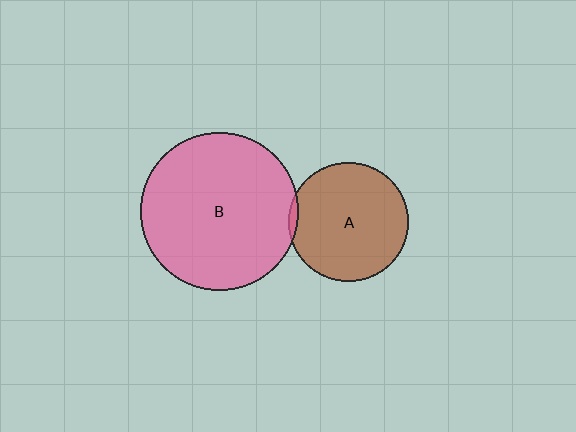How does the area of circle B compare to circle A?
Approximately 1.7 times.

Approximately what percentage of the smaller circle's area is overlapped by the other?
Approximately 5%.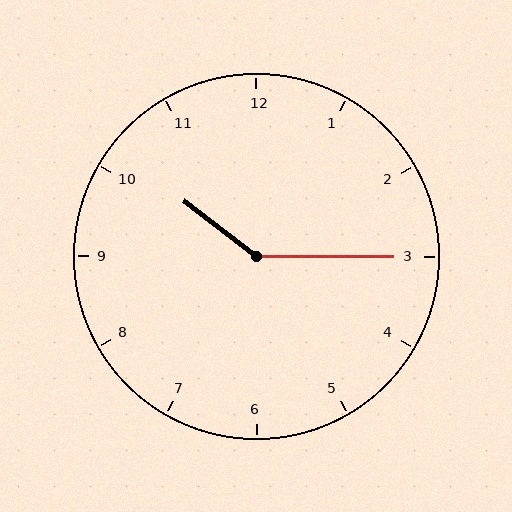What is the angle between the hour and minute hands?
Approximately 142 degrees.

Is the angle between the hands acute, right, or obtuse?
It is obtuse.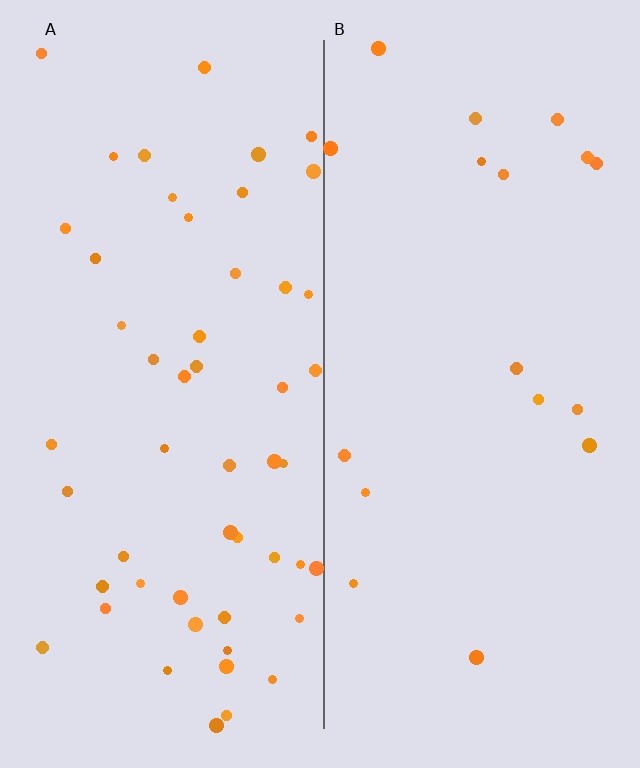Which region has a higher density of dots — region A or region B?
A (the left).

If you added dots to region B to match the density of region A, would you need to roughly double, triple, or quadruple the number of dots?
Approximately triple.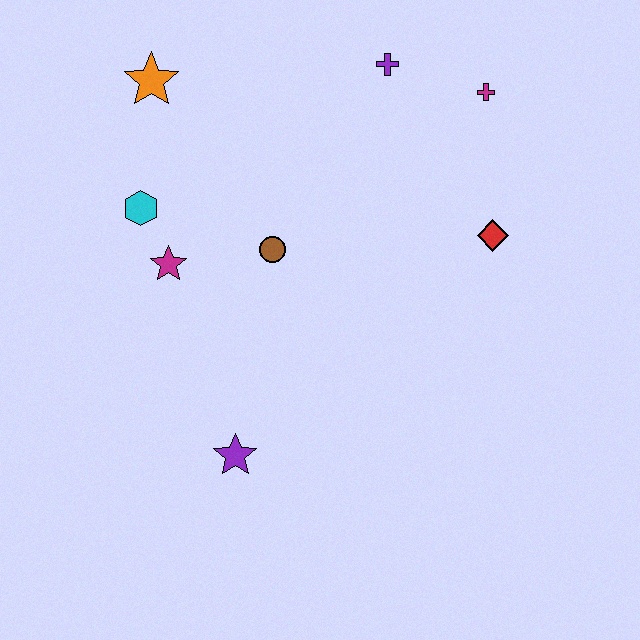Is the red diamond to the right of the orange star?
Yes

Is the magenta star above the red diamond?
No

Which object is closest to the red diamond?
The magenta cross is closest to the red diamond.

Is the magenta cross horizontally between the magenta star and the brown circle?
No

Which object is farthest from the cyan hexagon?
The magenta cross is farthest from the cyan hexagon.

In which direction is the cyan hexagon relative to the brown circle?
The cyan hexagon is to the left of the brown circle.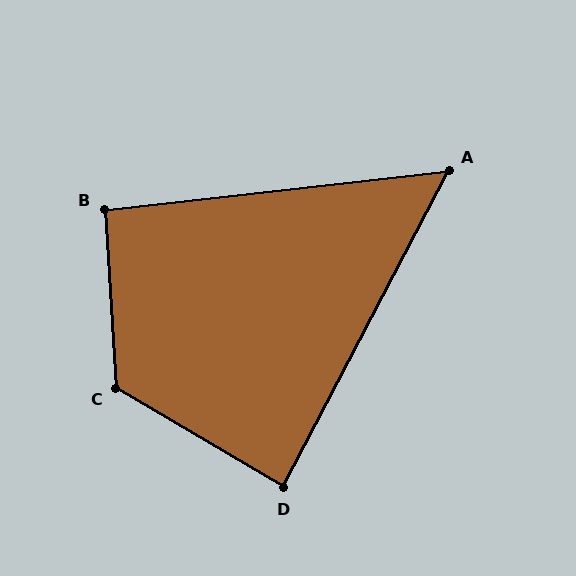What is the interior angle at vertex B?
Approximately 93 degrees (approximately right).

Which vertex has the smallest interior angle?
A, at approximately 56 degrees.